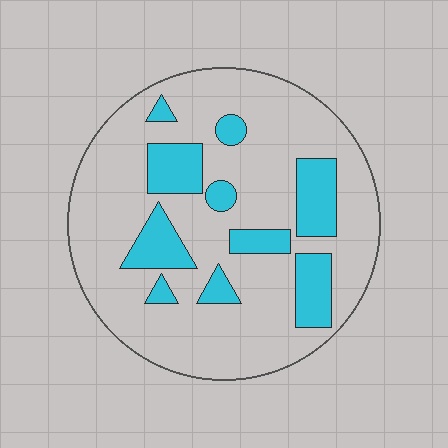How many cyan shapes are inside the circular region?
10.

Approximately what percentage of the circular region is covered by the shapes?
Approximately 20%.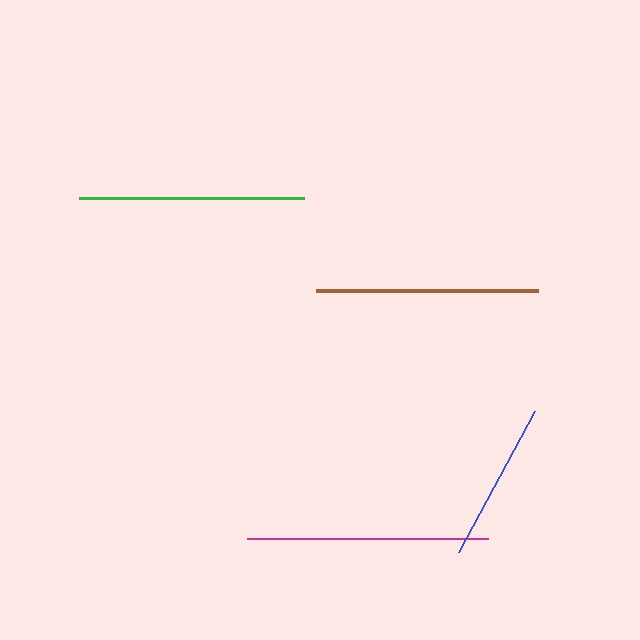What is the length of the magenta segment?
The magenta segment is approximately 241 pixels long.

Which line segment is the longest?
The magenta line is the longest at approximately 241 pixels.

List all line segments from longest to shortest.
From longest to shortest: magenta, green, brown, blue.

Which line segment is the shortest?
The blue line is the shortest at approximately 161 pixels.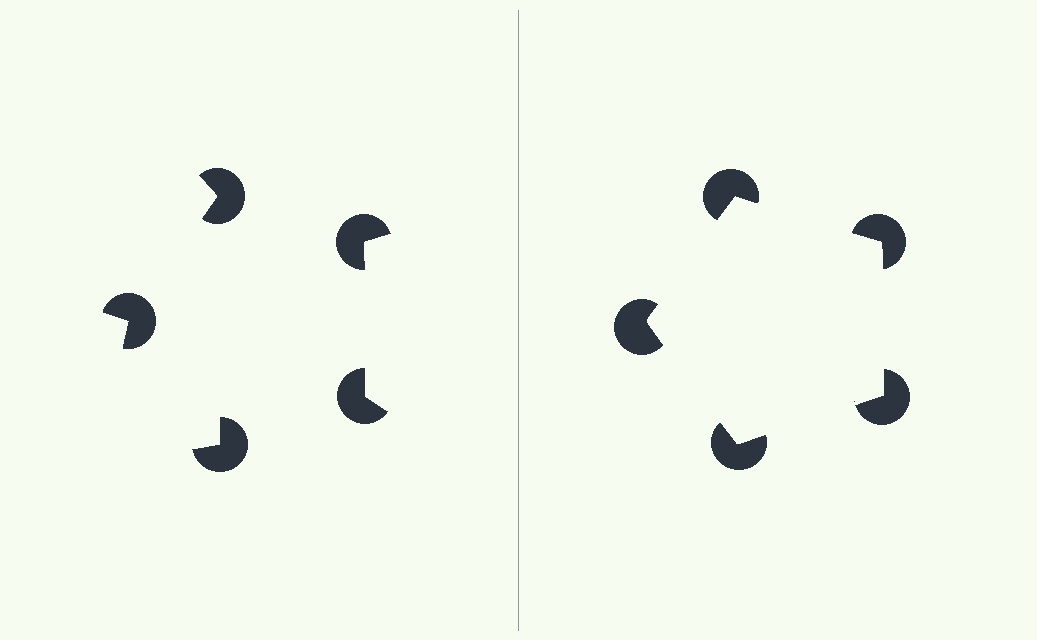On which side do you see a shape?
An illusory pentagon appears on the right side. On the left side the wedge cuts are rotated, so no coherent shape forms.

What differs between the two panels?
The pac-man discs are positioned identically on both sides; only the wedge orientations differ. On the right they align to a pentagon; on the left they are misaligned.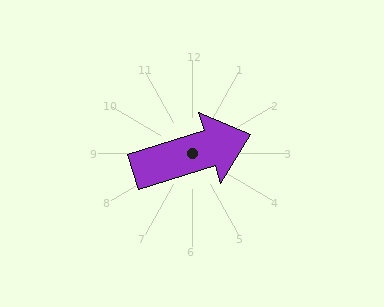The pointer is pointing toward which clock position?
Roughly 2 o'clock.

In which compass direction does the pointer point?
East.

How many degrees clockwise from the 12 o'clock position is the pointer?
Approximately 72 degrees.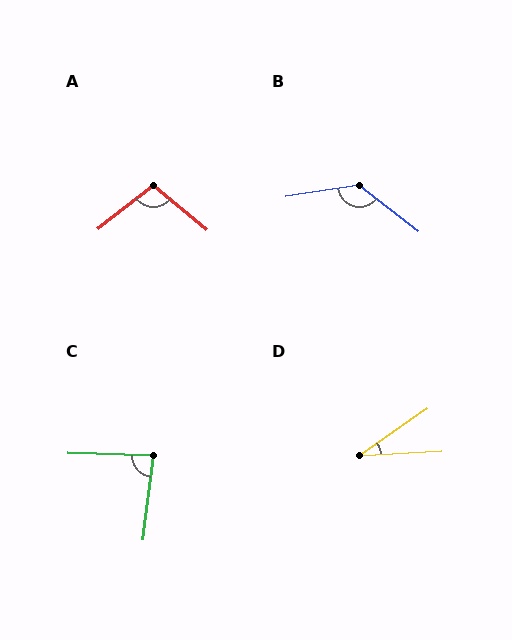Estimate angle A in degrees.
Approximately 102 degrees.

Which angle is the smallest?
D, at approximately 32 degrees.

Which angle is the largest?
B, at approximately 133 degrees.